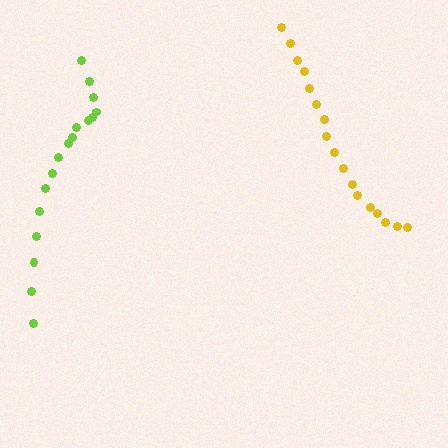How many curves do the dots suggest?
There are 2 distinct paths.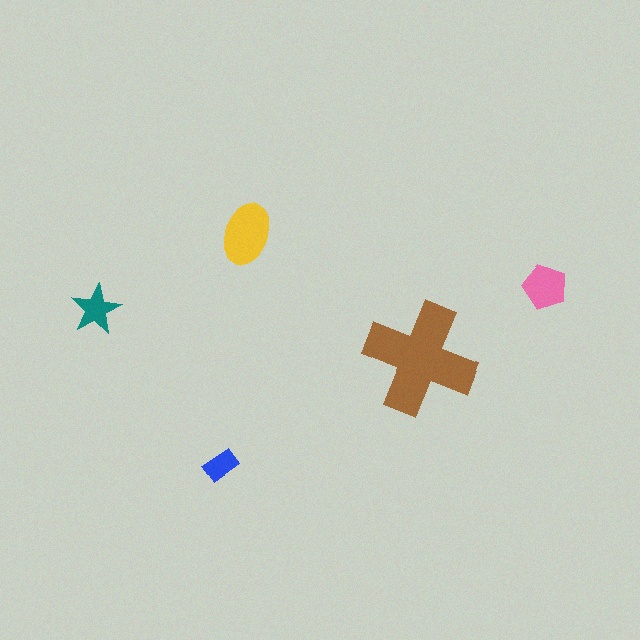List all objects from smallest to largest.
The blue rectangle, the teal star, the pink pentagon, the yellow ellipse, the brown cross.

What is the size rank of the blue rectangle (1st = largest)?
5th.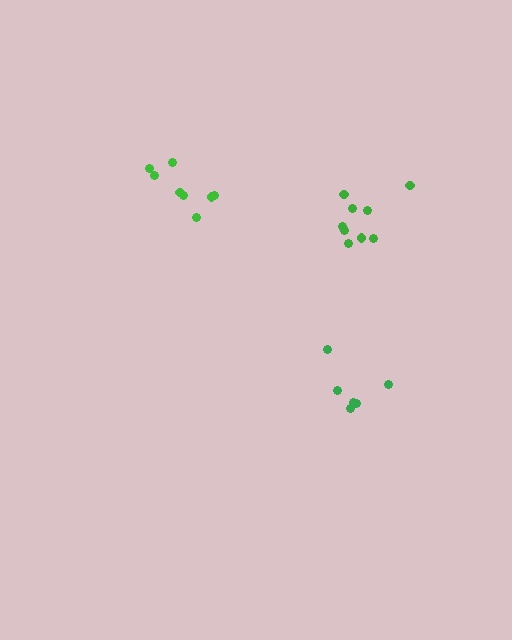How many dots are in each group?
Group 1: 9 dots, Group 2: 8 dots, Group 3: 6 dots (23 total).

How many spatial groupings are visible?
There are 3 spatial groupings.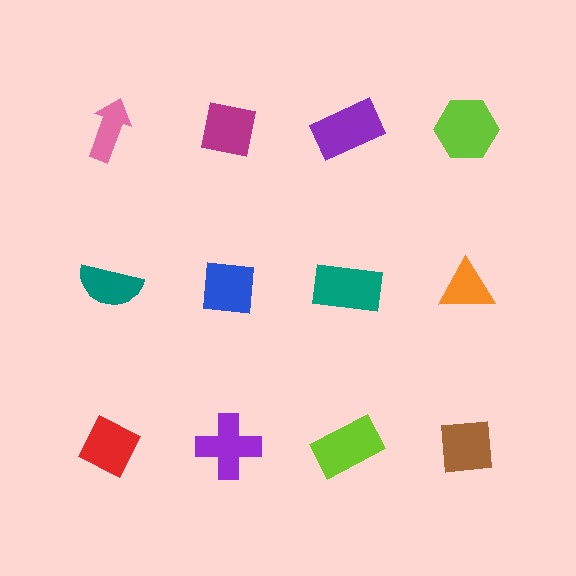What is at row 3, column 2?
A purple cross.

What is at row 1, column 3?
A purple rectangle.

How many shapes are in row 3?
4 shapes.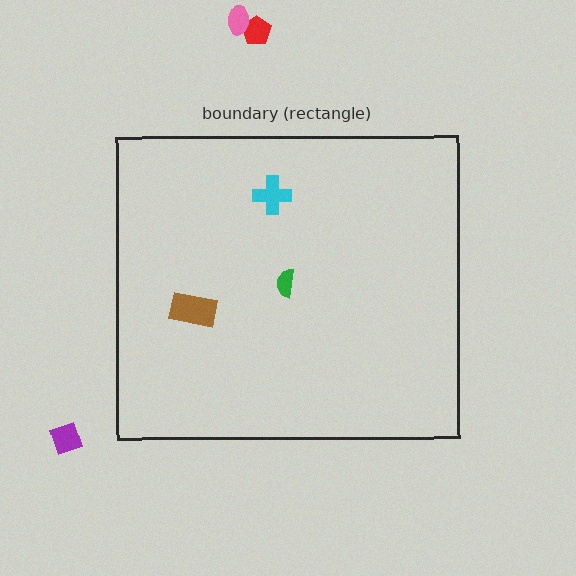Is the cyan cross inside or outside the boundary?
Inside.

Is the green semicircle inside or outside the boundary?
Inside.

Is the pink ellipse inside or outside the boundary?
Outside.